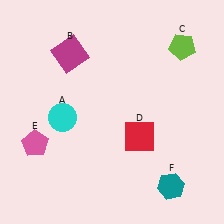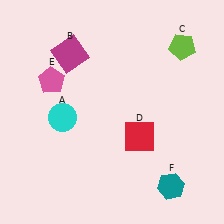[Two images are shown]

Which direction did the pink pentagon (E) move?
The pink pentagon (E) moved up.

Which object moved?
The pink pentagon (E) moved up.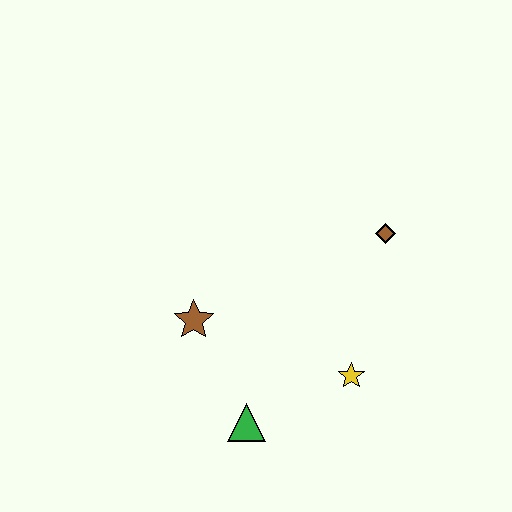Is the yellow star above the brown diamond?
No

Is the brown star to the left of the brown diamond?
Yes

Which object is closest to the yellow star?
The green triangle is closest to the yellow star.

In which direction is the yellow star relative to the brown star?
The yellow star is to the right of the brown star.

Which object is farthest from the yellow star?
The brown star is farthest from the yellow star.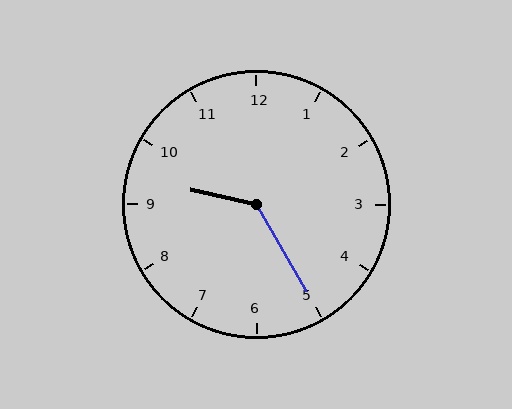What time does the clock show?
9:25.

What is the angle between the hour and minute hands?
Approximately 132 degrees.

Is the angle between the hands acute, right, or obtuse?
It is obtuse.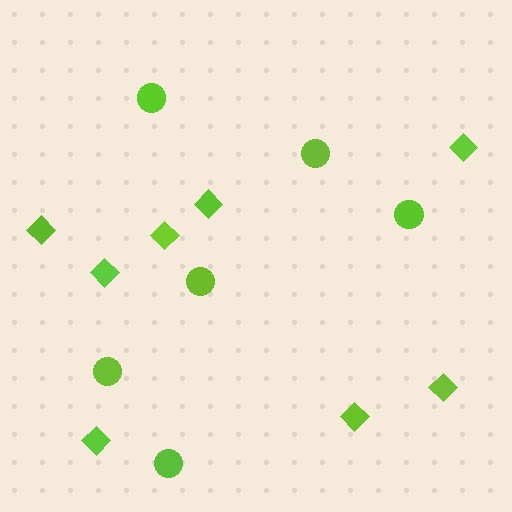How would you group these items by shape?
There are 2 groups: one group of diamonds (8) and one group of circles (6).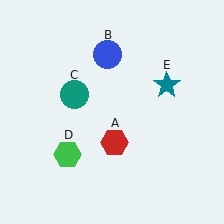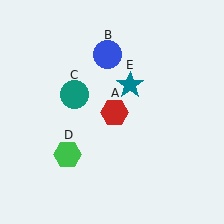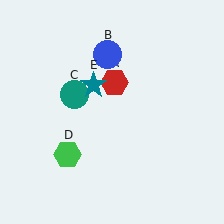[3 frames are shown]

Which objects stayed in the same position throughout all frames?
Blue circle (object B) and teal circle (object C) and green hexagon (object D) remained stationary.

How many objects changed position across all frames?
2 objects changed position: red hexagon (object A), teal star (object E).